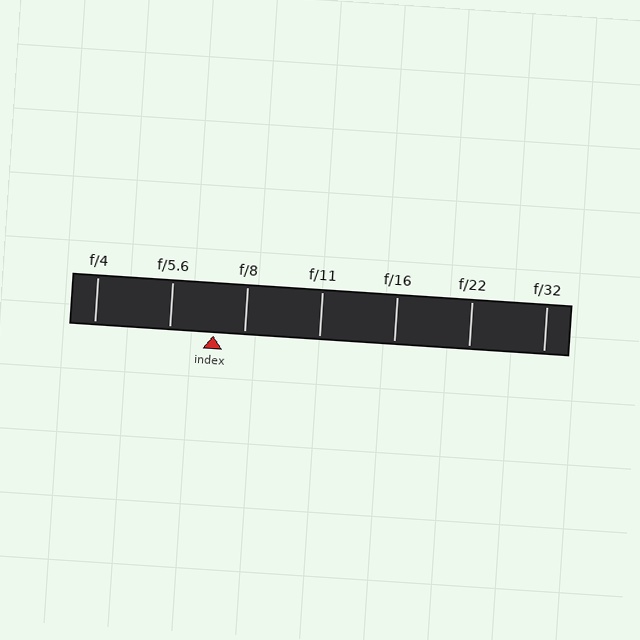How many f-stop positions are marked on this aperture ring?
There are 7 f-stop positions marked.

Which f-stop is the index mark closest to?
The index mark is closest to f/8.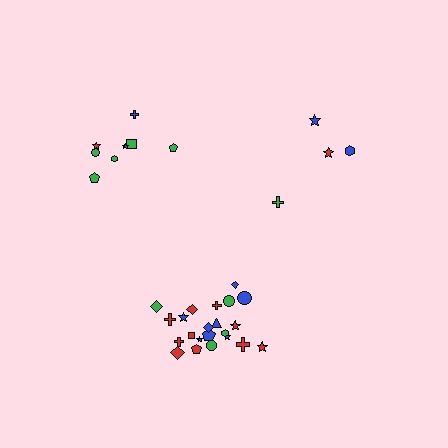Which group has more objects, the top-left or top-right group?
The top-left group.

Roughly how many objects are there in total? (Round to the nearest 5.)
Roughly 35 objects in total.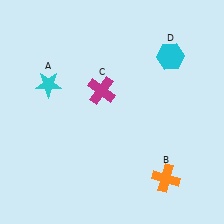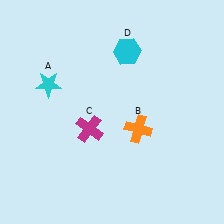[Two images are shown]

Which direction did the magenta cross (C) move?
The magenta cross (C) moved down.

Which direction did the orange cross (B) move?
The orange cross (B) moved up.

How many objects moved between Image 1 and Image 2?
3 objects moved between the two images.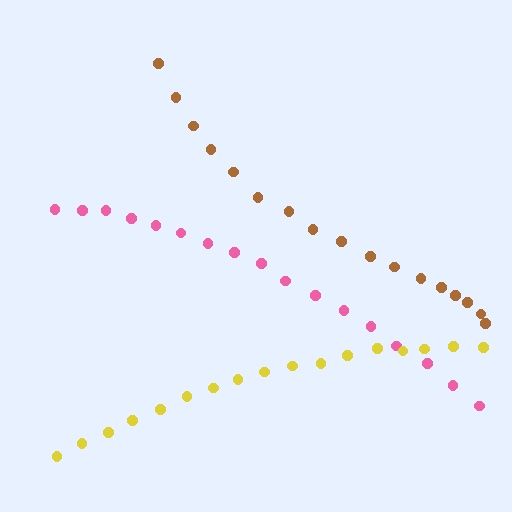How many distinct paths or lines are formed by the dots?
There are 3 distinct paths.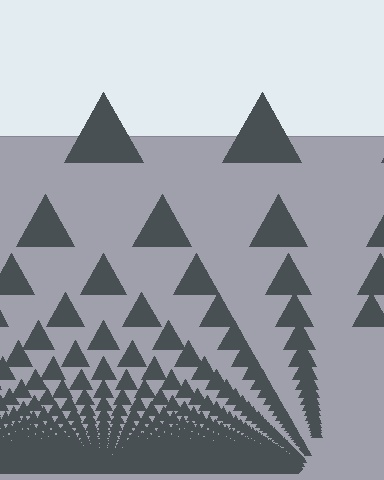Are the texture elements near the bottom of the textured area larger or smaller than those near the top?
Smaller. The gradient is inverted — elements near the bottom are smaller and denser.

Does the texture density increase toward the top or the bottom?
Density increases toward the bottom.